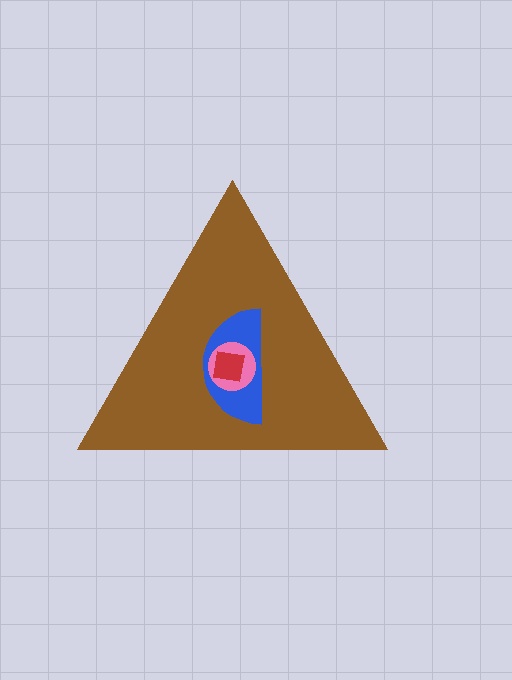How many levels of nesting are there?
4.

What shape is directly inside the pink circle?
The red square.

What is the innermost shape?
The red square.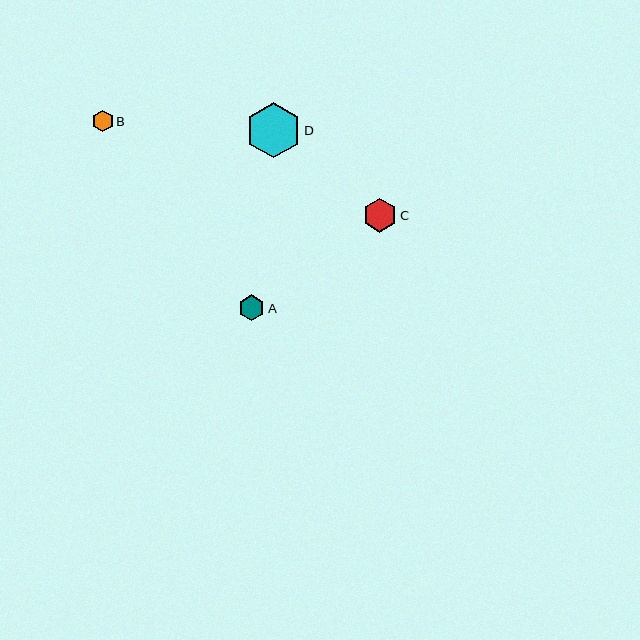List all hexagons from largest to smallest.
From largest to smallest: D, C, A, B.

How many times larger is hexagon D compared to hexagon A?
Hexagon D is approximately 2.1 times the size of hexagon A.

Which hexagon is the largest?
Hexagon D is the largest with a size of approximately 55 pixels.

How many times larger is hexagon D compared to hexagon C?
Hexagon D is approximately 1.6 times the size of hexagon C.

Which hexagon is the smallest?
Hexagon B is the smallest with a size of approximately 21 pixels.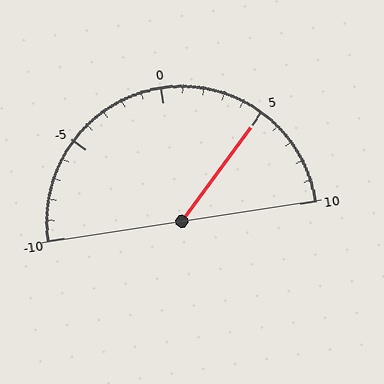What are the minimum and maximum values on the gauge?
The gauge ranges from -10 to 10.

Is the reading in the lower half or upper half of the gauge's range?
The reading is in the upper half of the range (-10 to 10).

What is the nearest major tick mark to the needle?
The nearest major tick mark is 5.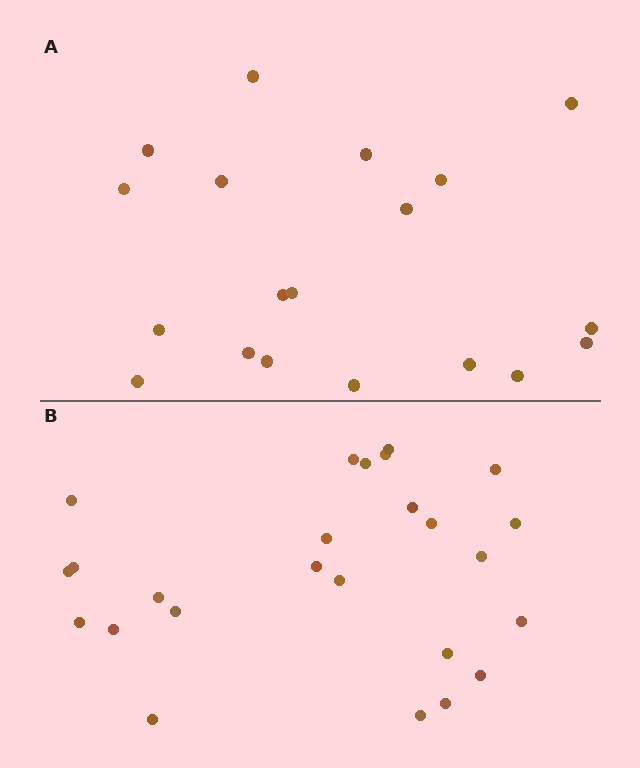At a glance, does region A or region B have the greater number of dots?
Region B (the bottom region) has more dots.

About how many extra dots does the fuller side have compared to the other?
Region B has about 6 more dots than region A.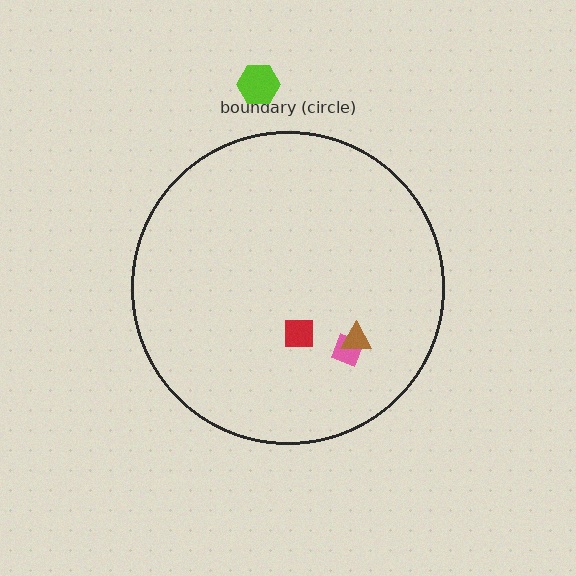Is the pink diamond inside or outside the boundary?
Inside.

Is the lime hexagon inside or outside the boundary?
Outside.